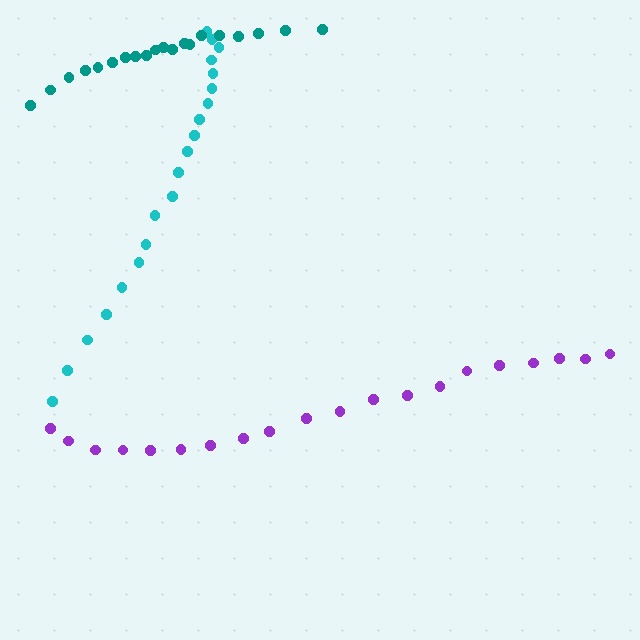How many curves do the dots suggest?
There are 3 distinct paths.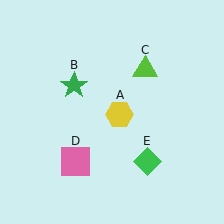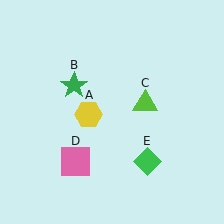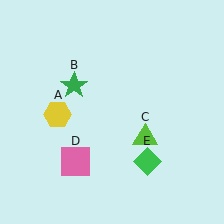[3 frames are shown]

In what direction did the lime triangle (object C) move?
The lime triangle (object C) moved down.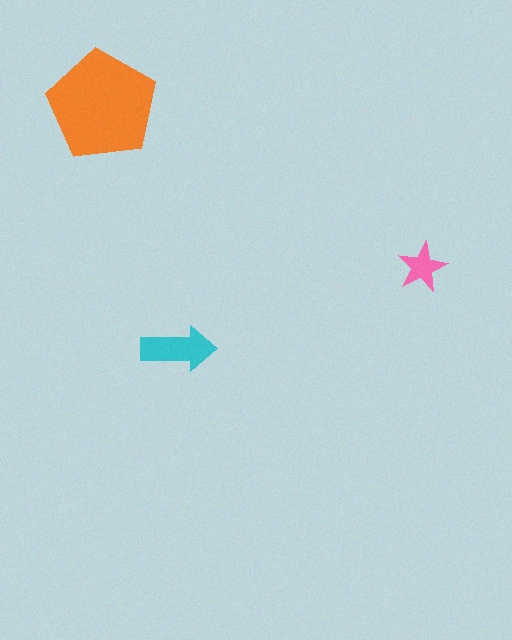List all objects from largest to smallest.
The orange pentagon, the cyan arrow, the pink star.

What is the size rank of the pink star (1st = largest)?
3rd.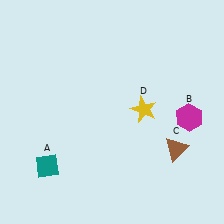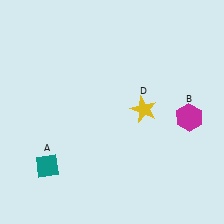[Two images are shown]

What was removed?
The brown triangle (C) was removed in Image 2.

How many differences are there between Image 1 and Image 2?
There is 1 difference between the two images.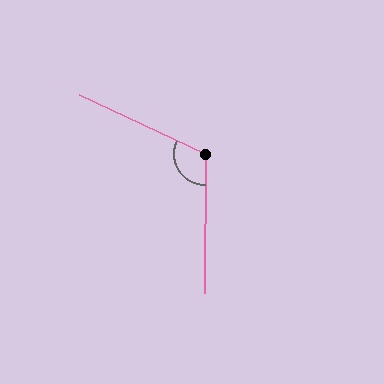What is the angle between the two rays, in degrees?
Approximately 115 degrees.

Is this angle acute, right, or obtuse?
It is obtuse.